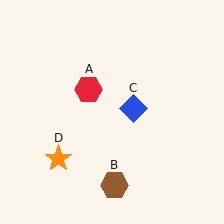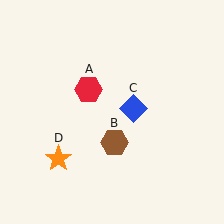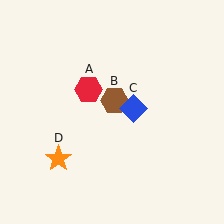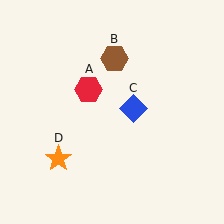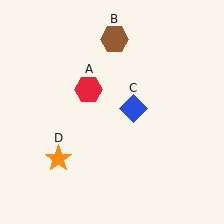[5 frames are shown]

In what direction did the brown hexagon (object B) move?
The brown hexagon (object B) moved up.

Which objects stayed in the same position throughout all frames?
Red hexagon (object A) and blue diamond (object C) and orange star (object D) remained stationary.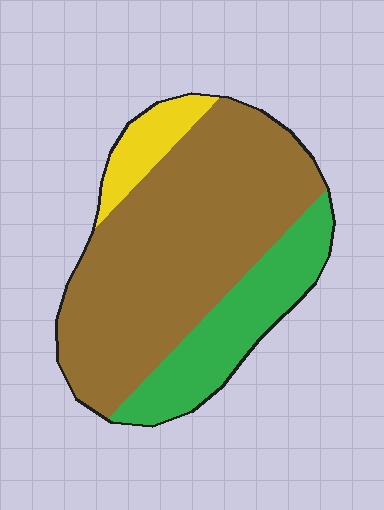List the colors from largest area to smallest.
From largest to smallest: brown, green, yellow.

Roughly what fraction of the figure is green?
Green covers roughly 25% of the figure.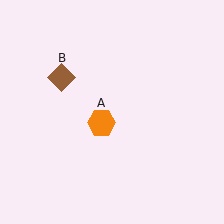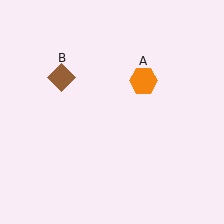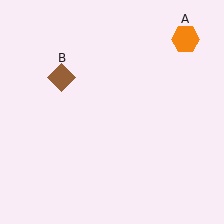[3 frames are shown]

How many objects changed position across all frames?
1 object changed position: orange hexagon (object A).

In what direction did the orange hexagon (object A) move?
The orange hexagon (object A) moved up and to the right.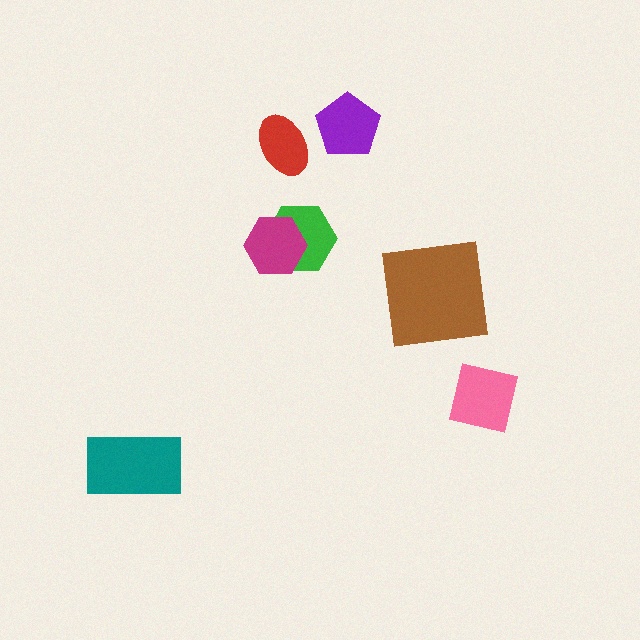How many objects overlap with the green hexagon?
1 object overlaps with the green hexagon.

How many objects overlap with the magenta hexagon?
1 object overlaps with the magenta hexagon.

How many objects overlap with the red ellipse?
0 objects overlap with the red ellipse.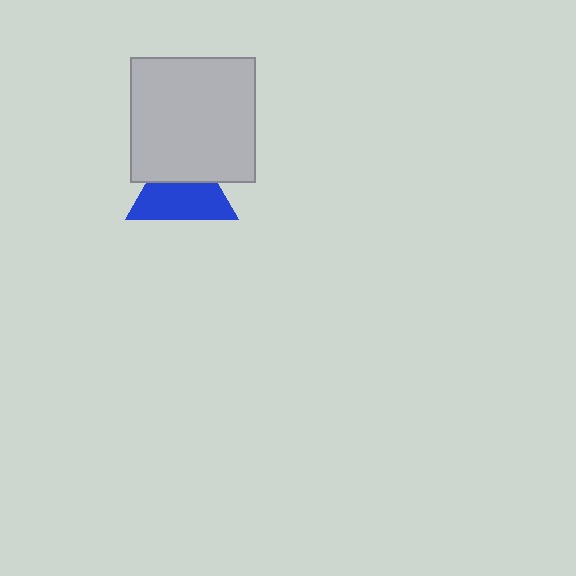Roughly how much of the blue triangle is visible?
About half of it is visible (roughly 60%).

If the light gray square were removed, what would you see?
You would see the complete blue triangle.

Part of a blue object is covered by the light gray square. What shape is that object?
It is a triangle.